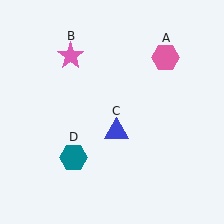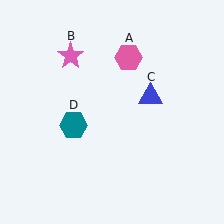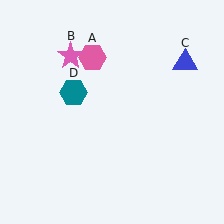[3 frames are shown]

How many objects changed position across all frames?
3 objects changed position: pink hexagon (object A), blue triangle (object C), teal hexagon (object D).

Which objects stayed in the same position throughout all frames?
Pink star (object B) remained stationary.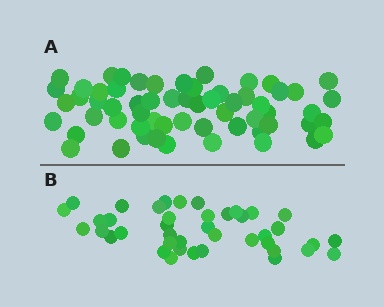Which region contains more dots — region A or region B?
Region A (the top region) has more dots.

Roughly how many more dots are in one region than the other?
Region A has approximately 20 more dots than region B.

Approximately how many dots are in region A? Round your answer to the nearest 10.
About 60 dots.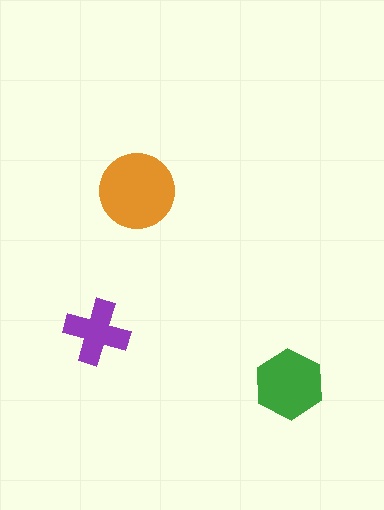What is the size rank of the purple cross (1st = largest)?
3rd.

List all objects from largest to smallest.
The orange circle, the green hexagon, the purple cross.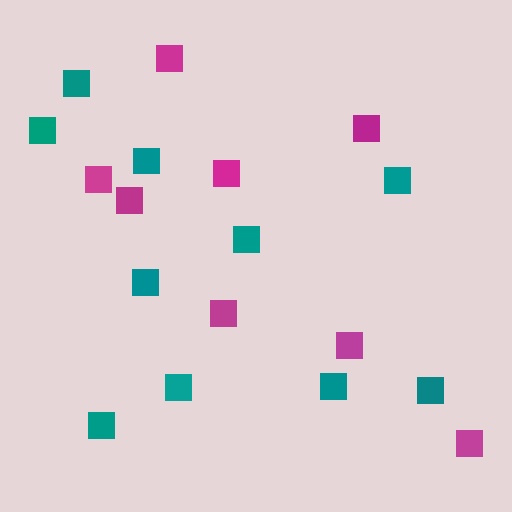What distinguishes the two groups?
There are 2 groups: one group of teal squares (10) and one group of magenta squares (8).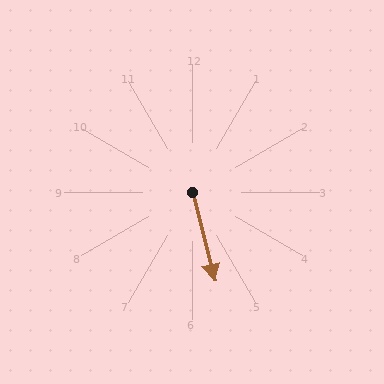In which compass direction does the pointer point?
South.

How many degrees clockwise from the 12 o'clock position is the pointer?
Approximately 165 degrees.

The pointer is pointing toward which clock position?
Roughly 6 o'clock.